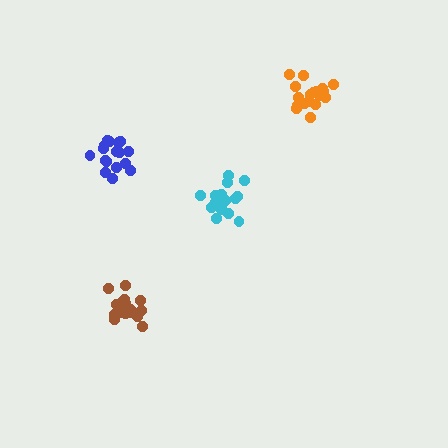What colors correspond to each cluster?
The clusters are colored: cyan, brown, blue, orange.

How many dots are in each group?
Group 1: 18 dots, Group 2: 17 dots, Group 3: 17 dots, Group 4: 19 dots (71 total).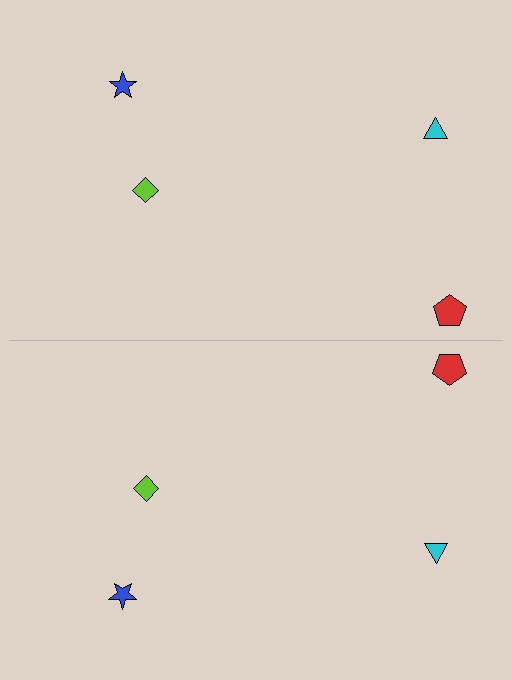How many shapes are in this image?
There are 8 shapes in this image.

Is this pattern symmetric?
Yes, this pattern has bilateral (reflection) symmetry.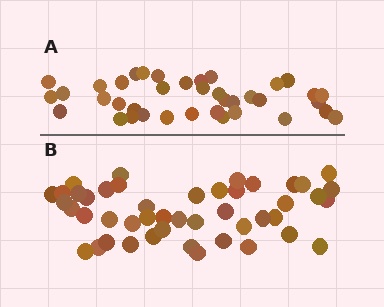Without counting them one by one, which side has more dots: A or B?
Region B (the bottom region) has more dots.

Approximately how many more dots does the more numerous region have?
Region B has roughly 8 or so more dots than region A.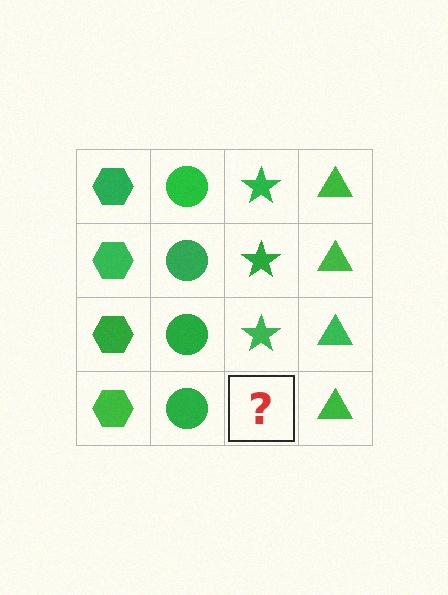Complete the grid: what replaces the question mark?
The question mark should be replaced with a green star.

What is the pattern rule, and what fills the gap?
The rule is that each column has a consistent shape. The gap should be filled with a green star.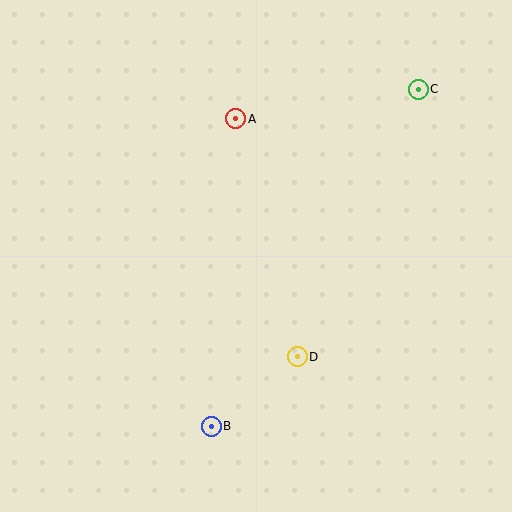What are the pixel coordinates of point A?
Point A is at (236, 119).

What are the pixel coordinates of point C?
Point C is at (418, 89).